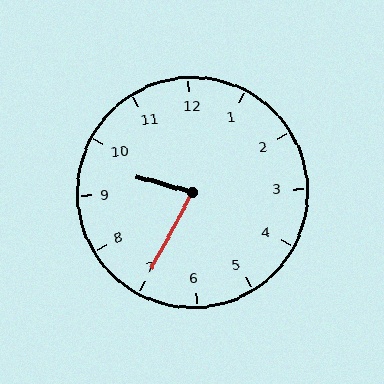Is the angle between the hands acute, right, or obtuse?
It is acute.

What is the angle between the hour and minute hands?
Approximately 78 degrees.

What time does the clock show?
9:35.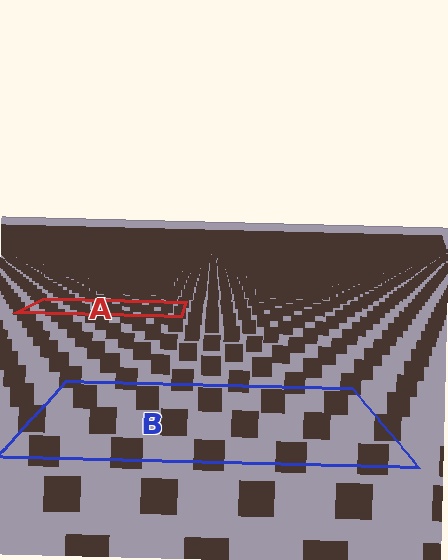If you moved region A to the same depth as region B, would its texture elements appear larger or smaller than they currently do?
They would appear larger. At a closer depth, the same texture elements are projected at a bigger on-screen size.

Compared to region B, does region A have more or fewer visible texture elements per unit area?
Region A has more texture elements per unit area — they are packed more densely because it is farther away.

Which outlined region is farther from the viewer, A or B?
Region A is farther from the viewer — the texture elements inside it appear smaller and more densely packed.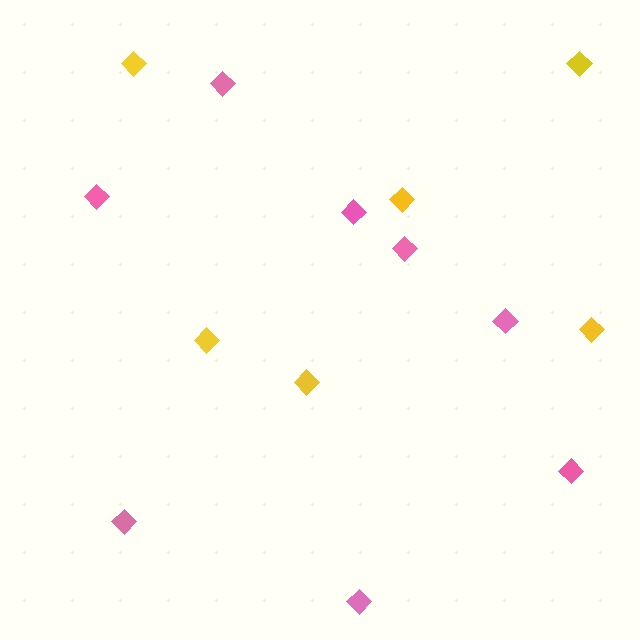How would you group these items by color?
There are 2 groups: one group of yellow diamonds (6) and one group of pink diamonds (8).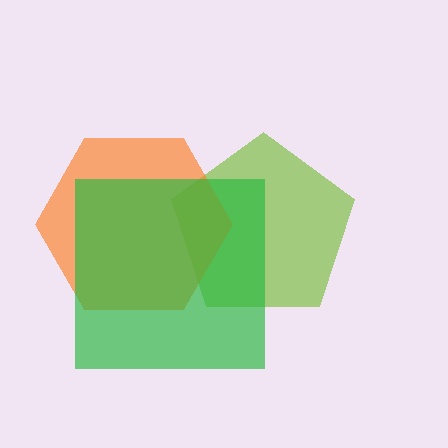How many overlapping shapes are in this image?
There are 3 overlapping shapes in the image.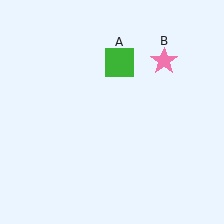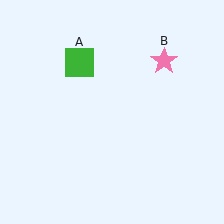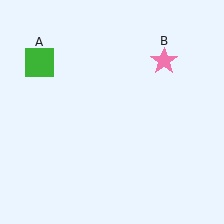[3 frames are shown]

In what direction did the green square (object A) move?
The green square (object A) moved left.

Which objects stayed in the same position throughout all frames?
Pink star (object B) remained stationary.